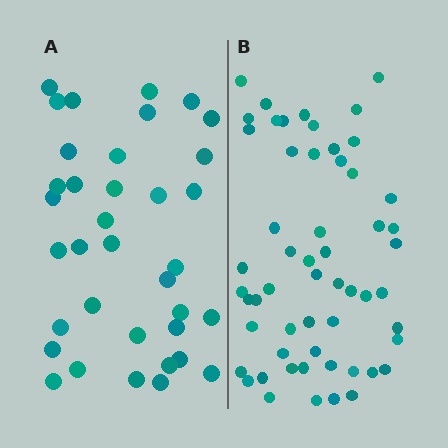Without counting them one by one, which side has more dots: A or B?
Region B (the right region) has more dots.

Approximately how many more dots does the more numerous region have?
Region B has approximately 20 more dots than region A.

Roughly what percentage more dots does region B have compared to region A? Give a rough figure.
About 55% more.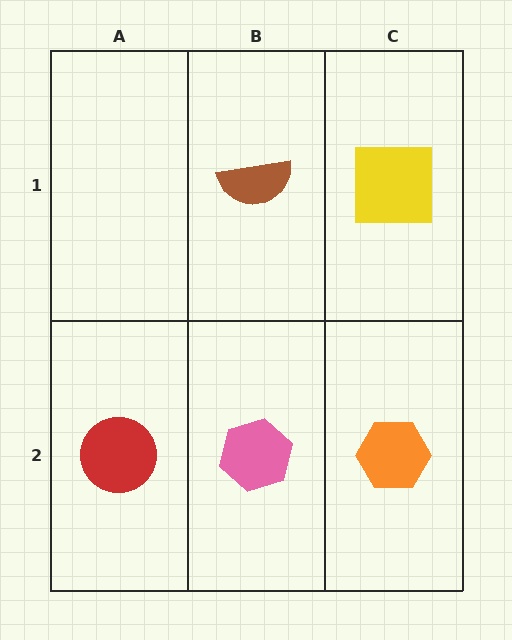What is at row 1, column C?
A yellow square.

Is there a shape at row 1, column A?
No, that cell is empty.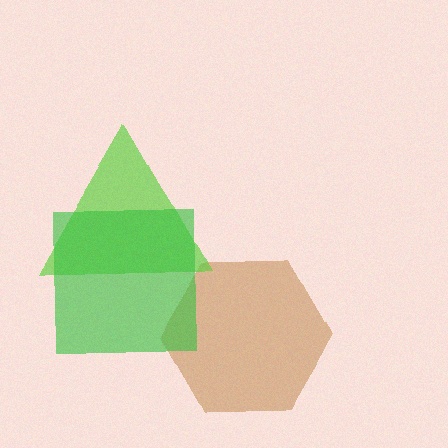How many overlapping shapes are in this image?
There are 3 overlapping shapes in the image.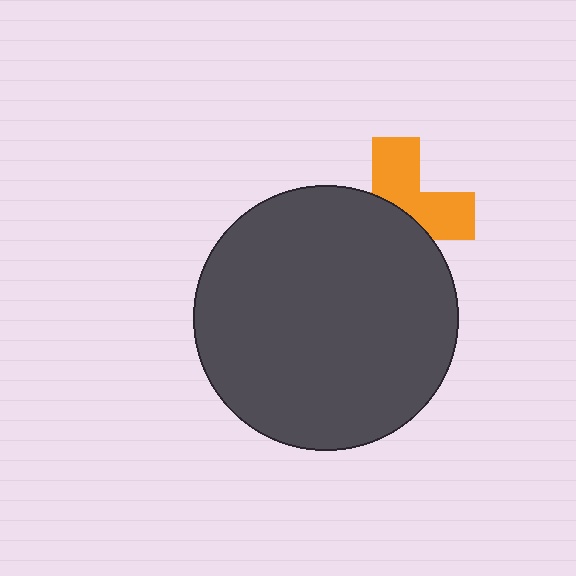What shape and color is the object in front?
The object in front is a dark gray circle.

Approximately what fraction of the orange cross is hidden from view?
Roughly 54% of the orange cross is hidden behind the dark gray circle.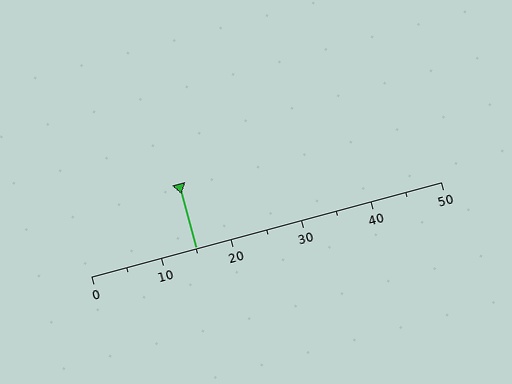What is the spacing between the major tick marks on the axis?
The major ticks are spaced 10 apart.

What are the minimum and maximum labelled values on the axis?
The axis runs from 0 to 50.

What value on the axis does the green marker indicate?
The marker indicates approximately 15.